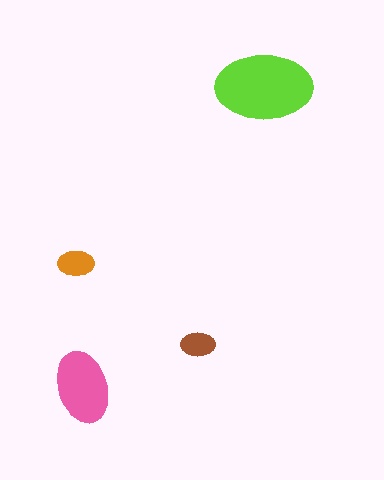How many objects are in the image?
There are 4 objects in the image.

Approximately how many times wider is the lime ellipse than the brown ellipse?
About 3 times wider.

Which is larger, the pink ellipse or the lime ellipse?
The lime one.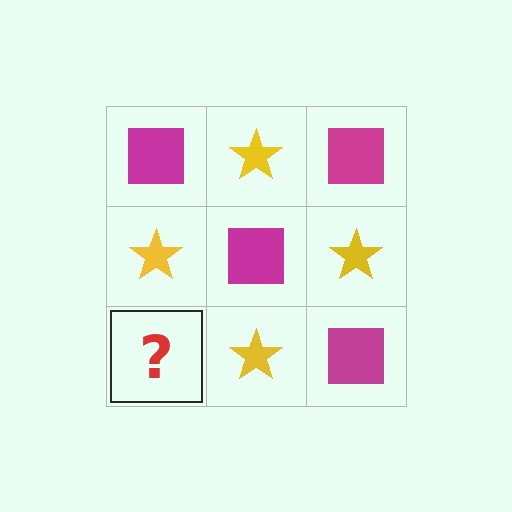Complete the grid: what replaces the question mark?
The question mark should be replaced with a magenta square.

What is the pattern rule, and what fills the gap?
The rule is that it alternates magenta square and yellow star in a checkerboard pattern. The gap should be filled with a magenta square.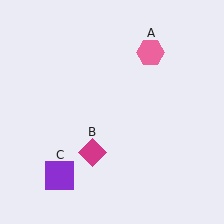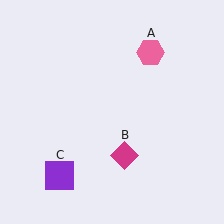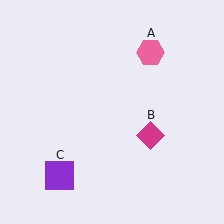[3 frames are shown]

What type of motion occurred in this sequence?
The magenta diamond (object B) rotated counterclockwise around the center of the scene.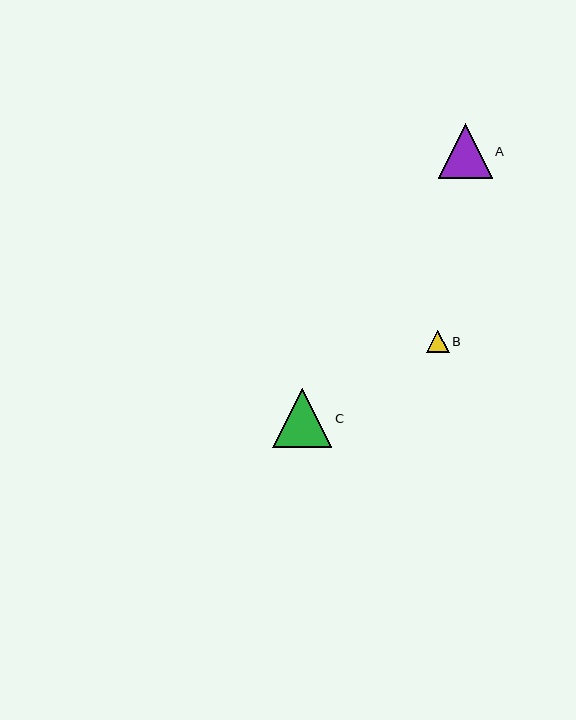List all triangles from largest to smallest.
From largest to smallest: C, A, B.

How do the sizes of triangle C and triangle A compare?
Triangle C and triangle A are approximately the same size.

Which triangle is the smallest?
Triangle B is the smallest with a size of approximately 23 pixels.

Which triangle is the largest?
Triangle C is the largest with a size of approximately 59 pixels.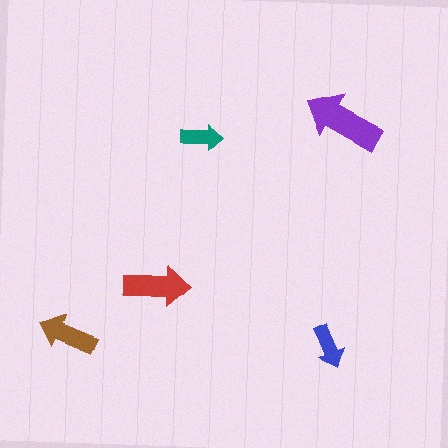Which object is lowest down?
The blue arrow is bottommost.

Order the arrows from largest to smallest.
the purple one, the red one, the brown one, the blue one, the teal one.